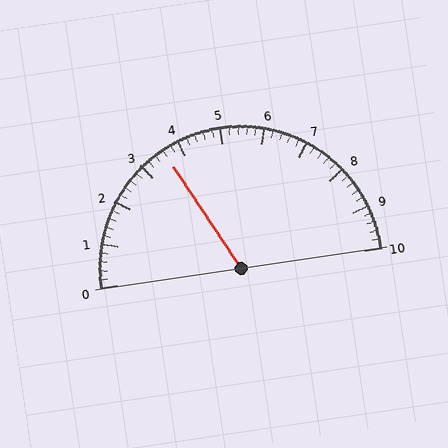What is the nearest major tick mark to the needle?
The nearest major tick mark is 4.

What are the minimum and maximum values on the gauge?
The gauge ranges from 0 to 10.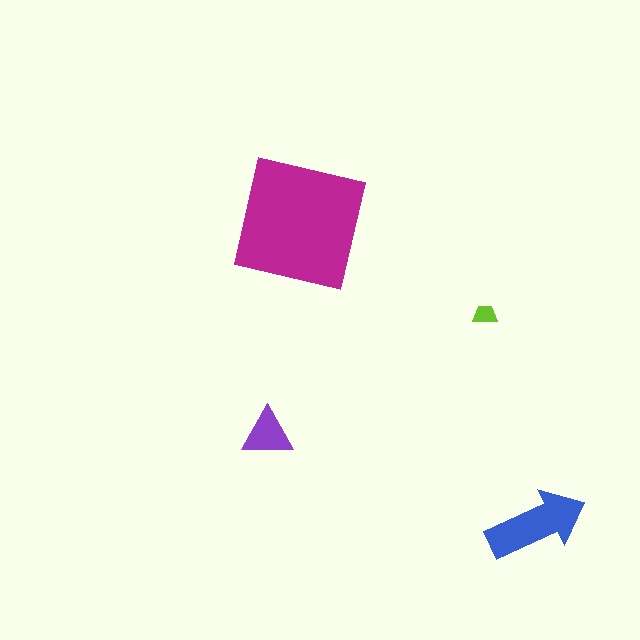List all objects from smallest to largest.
The lime trapezoid, the purple triangle, the blue arrow, the magenta square.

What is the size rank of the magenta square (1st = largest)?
1st.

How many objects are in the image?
There are 4 objects in the image.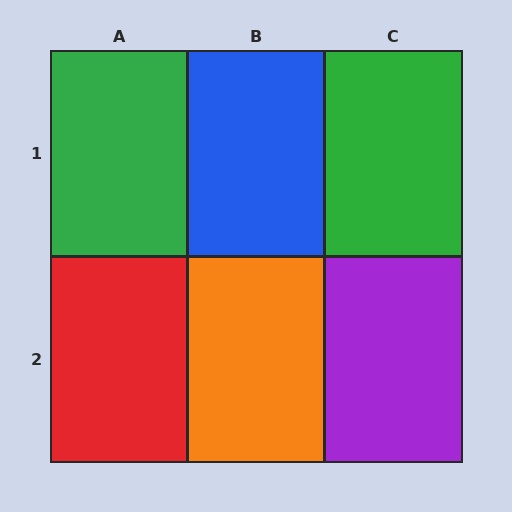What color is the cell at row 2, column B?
Orange.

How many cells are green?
2 cells are green.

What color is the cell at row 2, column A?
Red.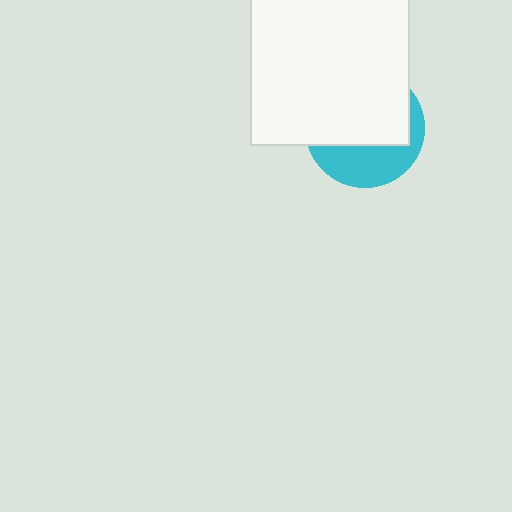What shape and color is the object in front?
The object in front is a white square.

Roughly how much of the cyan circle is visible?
A small part of it is visible (roughly 38%).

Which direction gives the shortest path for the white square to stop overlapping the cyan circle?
Moving up gives the shortest separation.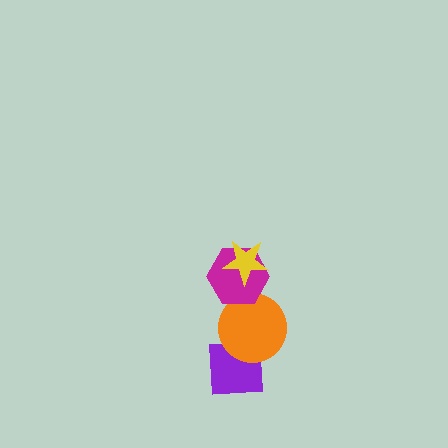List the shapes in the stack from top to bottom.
From top to bottom: the yellow star, the magenta hexagon, the orange circle, the purple square.